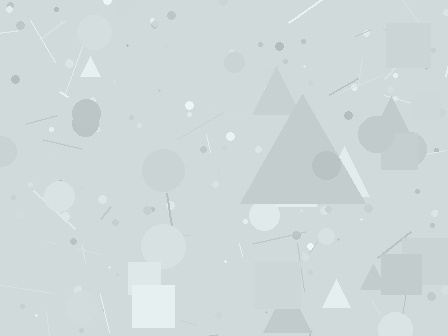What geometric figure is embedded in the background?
A triangle is embedded in the background.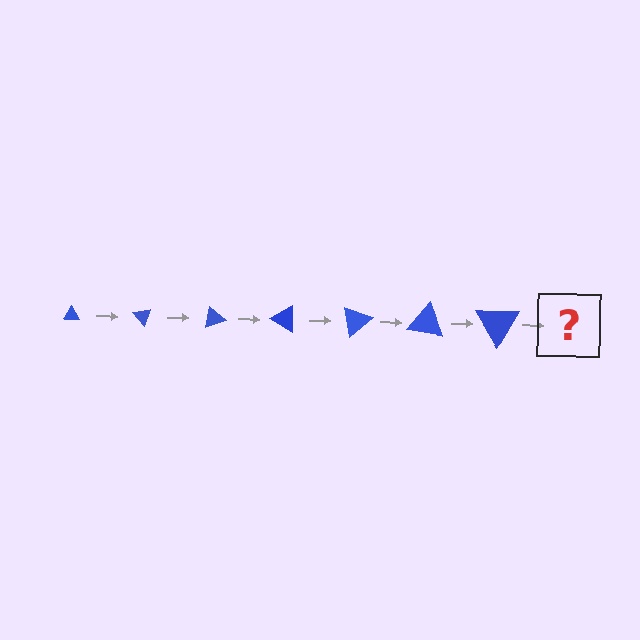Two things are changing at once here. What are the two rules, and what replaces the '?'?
The two rules are that the triangle grows larger each step and it rotates 50 degrees each step. The '?' should be a triangle, larger than the previous one and rotated 350 degrees from the start.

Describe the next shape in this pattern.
It should be a triangle, larger than the previous one and rotated 350 degrees from the start.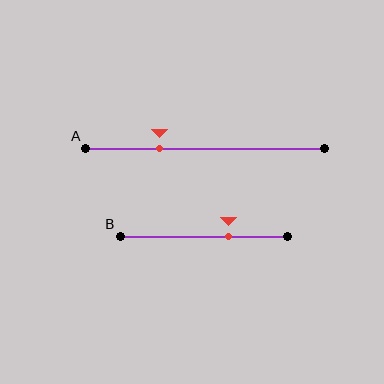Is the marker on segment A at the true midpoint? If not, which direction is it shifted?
No, the marker on segment A is shifted to the left by about 19% of the segment length.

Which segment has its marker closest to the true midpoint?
Segment B has its marker closest to the true midpoint.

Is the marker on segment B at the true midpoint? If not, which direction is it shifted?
No, the marker on segment B is shifted to the right by about 15% of the segment length.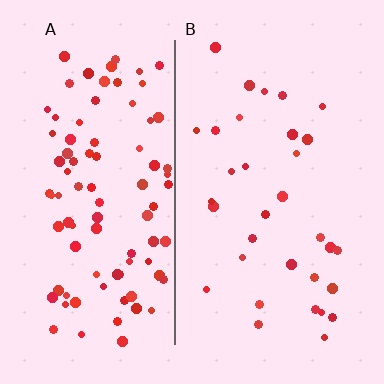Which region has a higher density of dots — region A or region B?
A (the left).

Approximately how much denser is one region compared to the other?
Approximately 2.8× — region A over region B.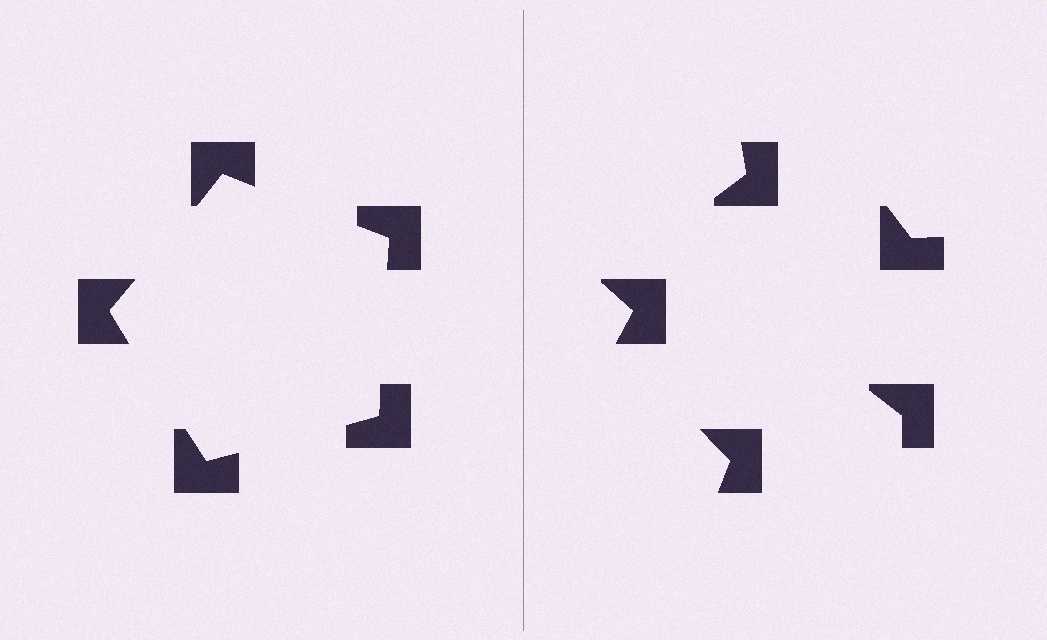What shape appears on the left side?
An illusory pentagon.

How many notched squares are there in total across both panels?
10 — 5 on each side.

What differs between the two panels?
The notched squares are positioned identically on both sides; only the wedge orientations differ. On the left they align to a pentagon; on the right they are misaligned.